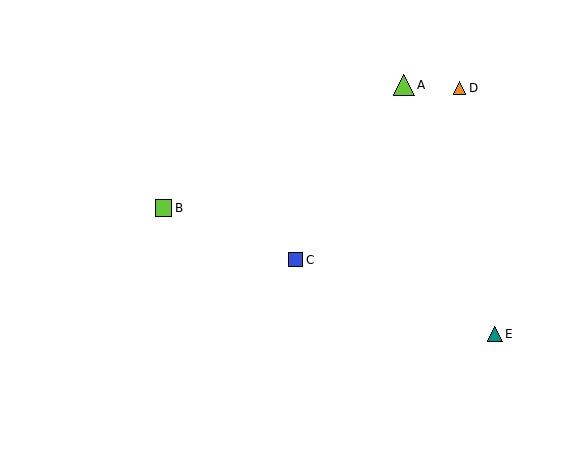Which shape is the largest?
The lime triangle (labeled A) is the largest.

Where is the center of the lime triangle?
The center of the lime triangle is at (404, 85).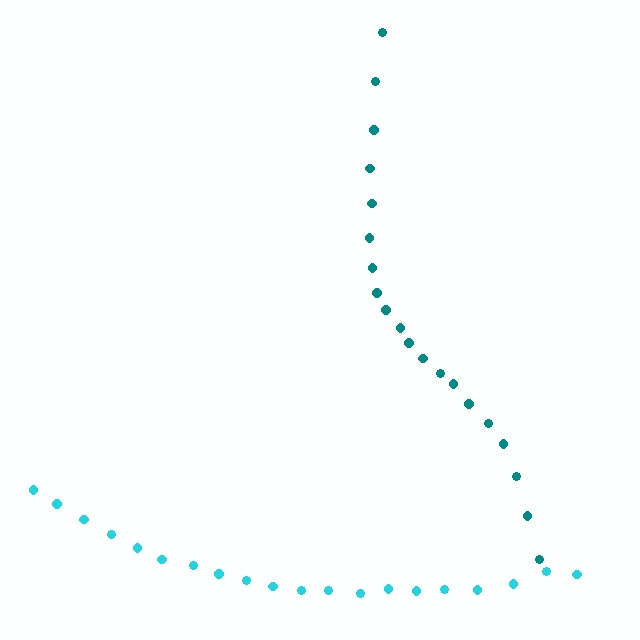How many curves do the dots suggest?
There are 2 distinct paths.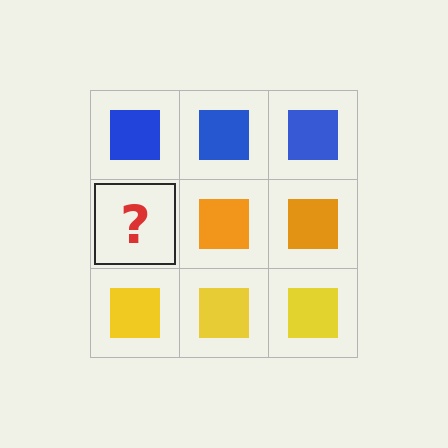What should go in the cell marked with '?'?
The missing cell should contain an orange square.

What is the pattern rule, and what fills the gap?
The rule is that each row has a consistent color. The gap should be filled with an orange square.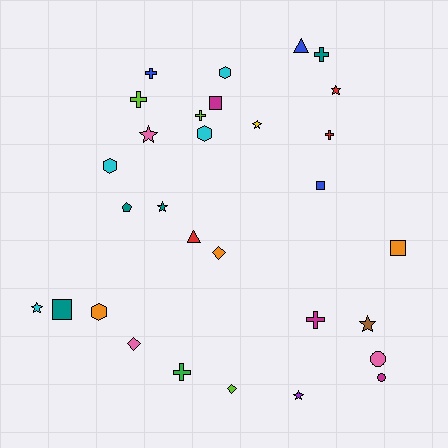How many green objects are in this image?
There is 1 green object.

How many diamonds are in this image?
There are 3 diamonds.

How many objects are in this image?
There are 30 objects.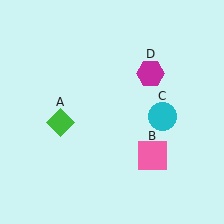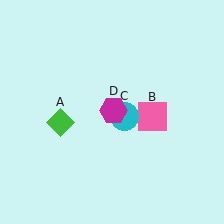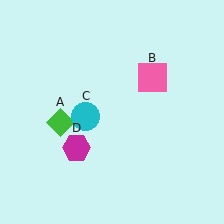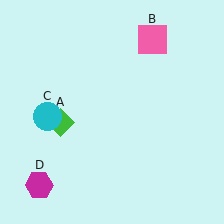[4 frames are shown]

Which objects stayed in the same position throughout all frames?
Green diamond (object A) remained stationary.